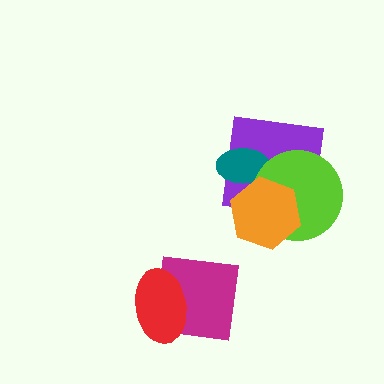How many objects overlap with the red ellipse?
1 object overlaps with the red ellipse.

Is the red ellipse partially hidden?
No, no other shape covers it.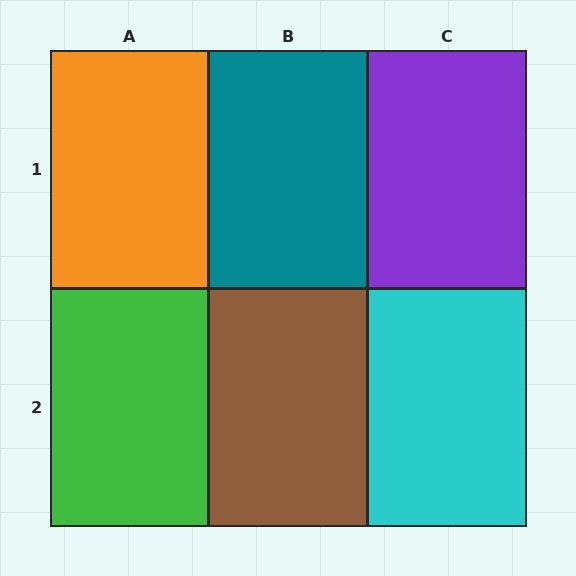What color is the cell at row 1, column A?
Orange.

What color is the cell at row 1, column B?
Teal.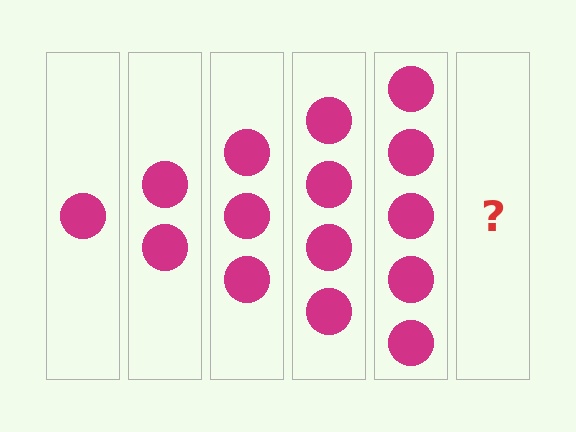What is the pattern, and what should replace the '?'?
The pattern is that each step adds one more circle. The '?' should be 6 circles.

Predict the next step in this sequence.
The next step is 6 circles.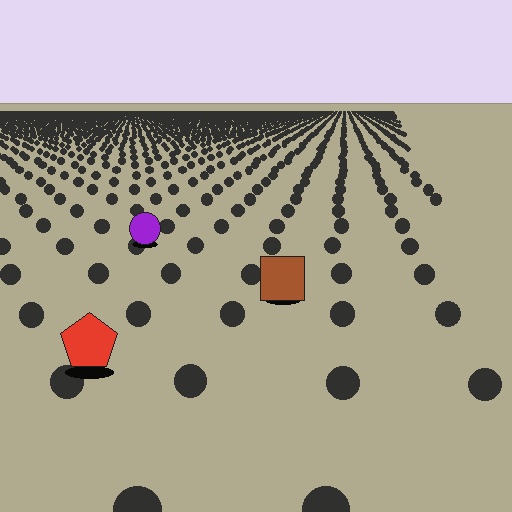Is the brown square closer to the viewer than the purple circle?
Yes. The brown square is closer — you can tell from the texture gradient: the ground texture is coarser near it.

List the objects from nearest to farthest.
From nearest to farthest: the red pentagon, the brown square, the purple circle.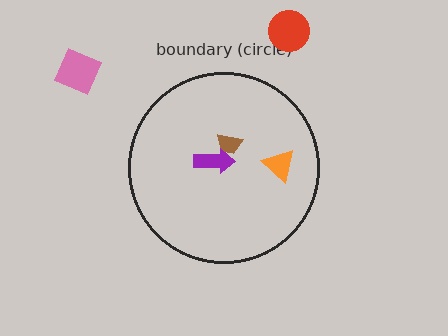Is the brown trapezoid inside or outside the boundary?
Inside.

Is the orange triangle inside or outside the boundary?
Inside.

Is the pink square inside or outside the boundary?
Outside.